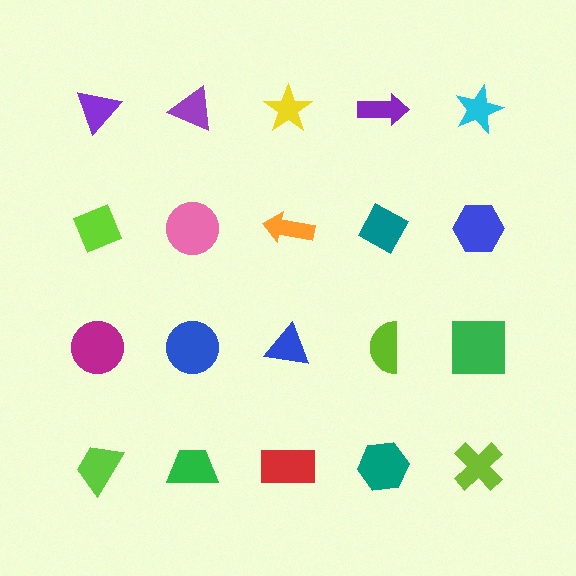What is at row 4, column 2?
A green trapezoid.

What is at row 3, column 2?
A blue circle.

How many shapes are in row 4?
5 shapes.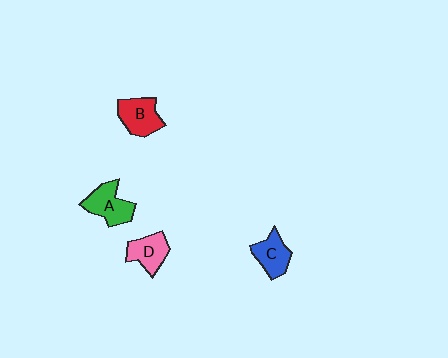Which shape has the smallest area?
Shape D (pink).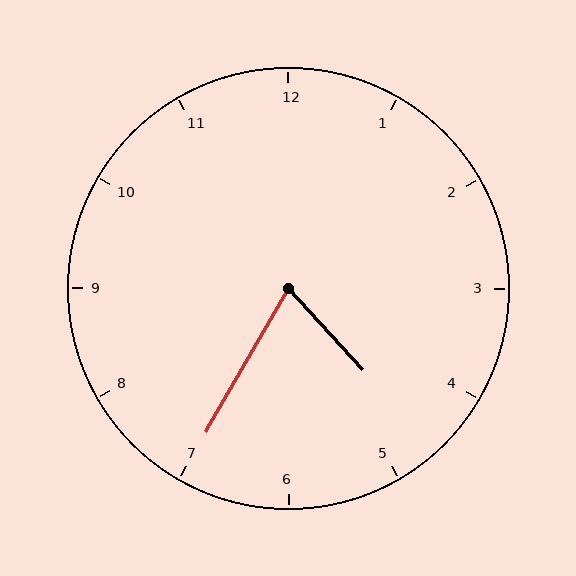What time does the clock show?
4:35.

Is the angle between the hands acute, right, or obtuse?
It is acute.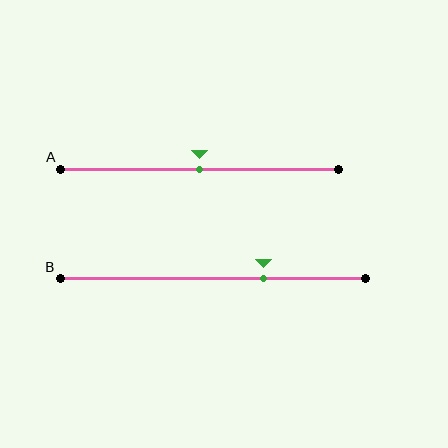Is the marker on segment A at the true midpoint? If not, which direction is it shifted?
Yes, the marker on segment A is at the true midpoint.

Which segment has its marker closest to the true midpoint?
Segment A has its marker closest to the true midpoint.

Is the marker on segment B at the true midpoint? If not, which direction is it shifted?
No, the marker on segment B is shifted to the right by about 17% of the segment length.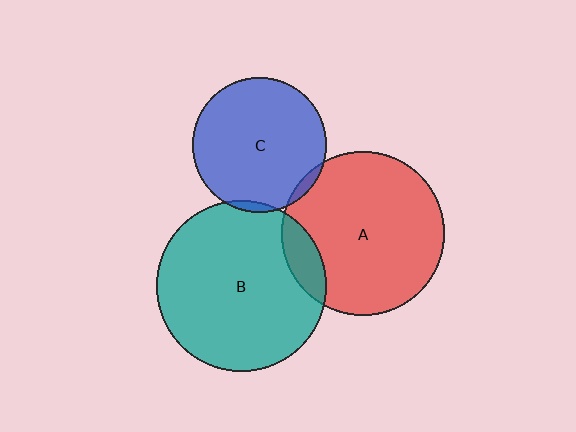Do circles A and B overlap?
Yes.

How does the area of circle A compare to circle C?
Approximately 1.5 times.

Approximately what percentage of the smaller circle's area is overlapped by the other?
Approximately 10%.